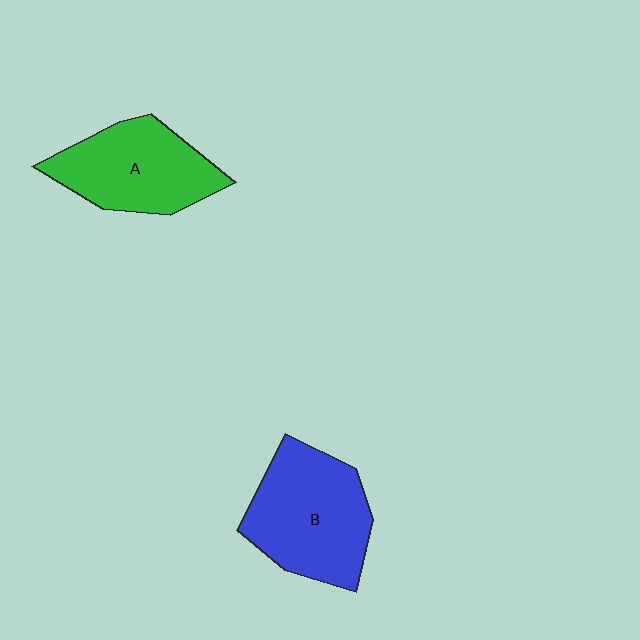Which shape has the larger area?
Shape B (blue).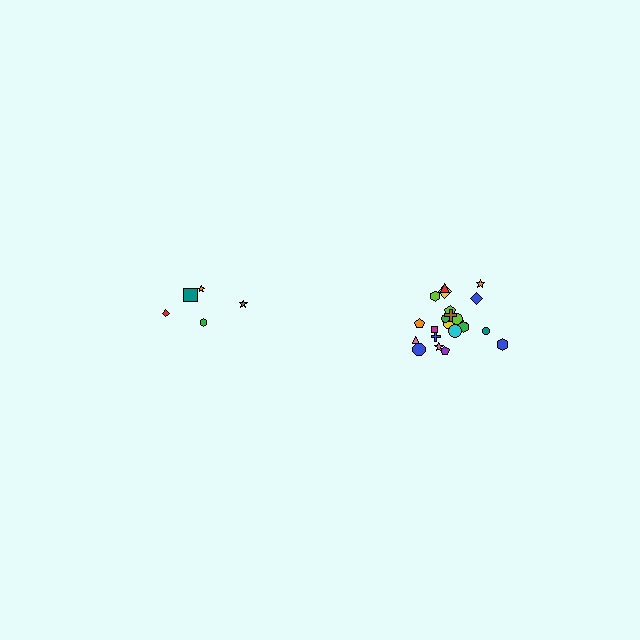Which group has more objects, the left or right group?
The right group.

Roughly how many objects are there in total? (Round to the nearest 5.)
Roughly 25 objects in total.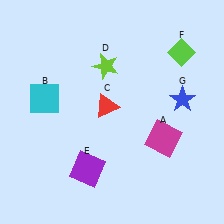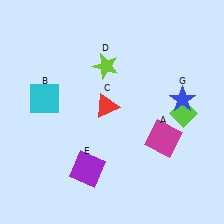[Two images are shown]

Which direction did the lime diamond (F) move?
The lime diamond (F) moved down.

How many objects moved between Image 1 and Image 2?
1 object moved between the two images.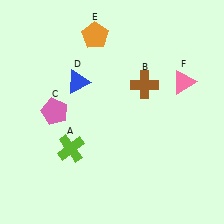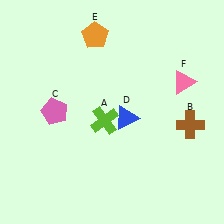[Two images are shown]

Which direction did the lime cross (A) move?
The lime cross (A) moved right.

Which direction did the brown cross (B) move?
The brown cross (B) moved right.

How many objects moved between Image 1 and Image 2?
3 objects moved between the two images.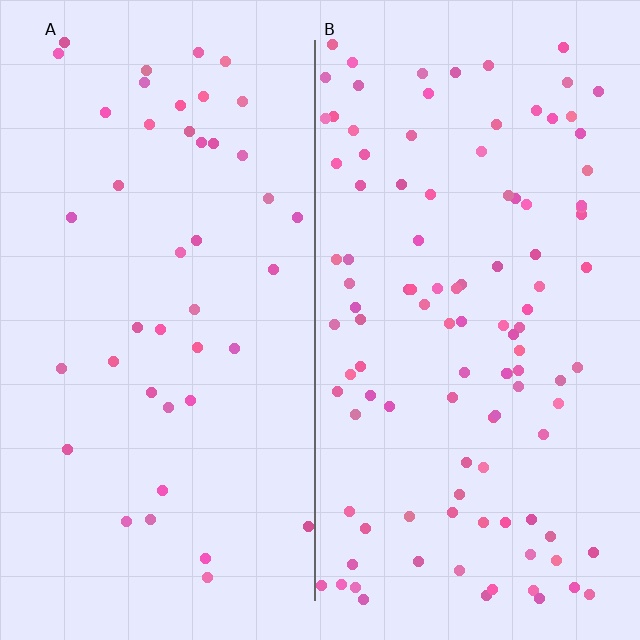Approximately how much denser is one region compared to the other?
Approximately 2.5× — region B over region A.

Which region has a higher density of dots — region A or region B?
B (the right).